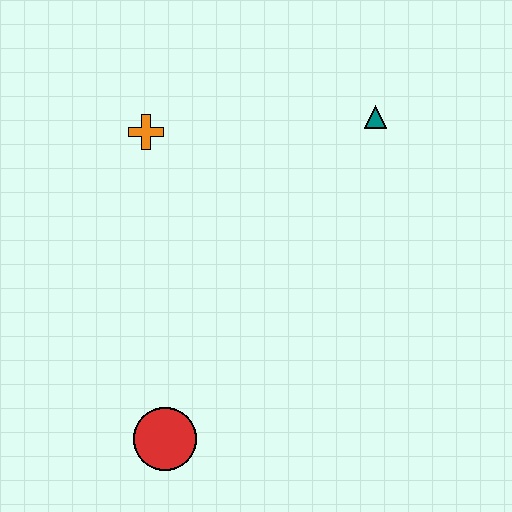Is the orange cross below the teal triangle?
Yes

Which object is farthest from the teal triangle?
The red circle is farthest from the teal triangle.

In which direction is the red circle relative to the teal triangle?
The red circle is below the teal triangle.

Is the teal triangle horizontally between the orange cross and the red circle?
No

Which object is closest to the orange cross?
The teal triangle is closest to the orange cross.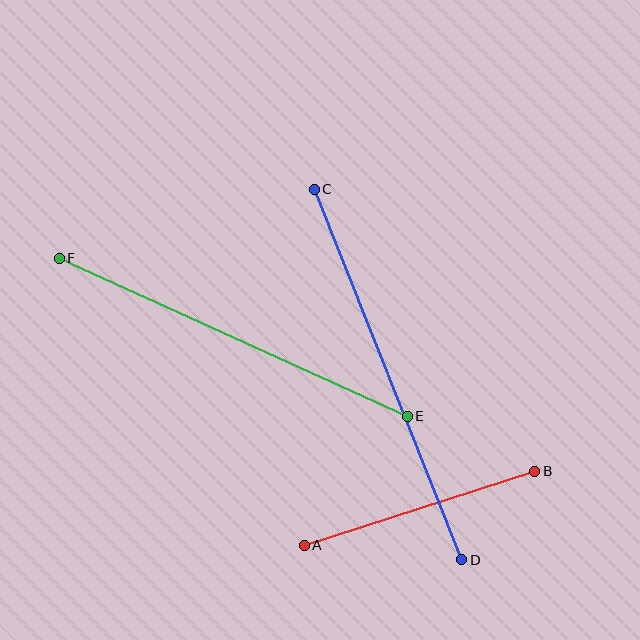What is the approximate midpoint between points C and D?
The midpoint is at approximately (388, 374) pixels.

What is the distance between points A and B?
The distance is approximately 242 pixels.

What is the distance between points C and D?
The distance is approximately 399 pixels.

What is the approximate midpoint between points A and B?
The midpoint is at approximately (419, 508) pixels.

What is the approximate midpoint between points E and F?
The midpoint is at approximately (233, 337) pixels.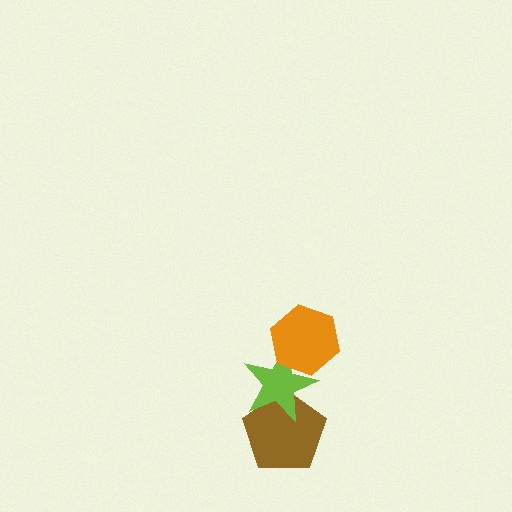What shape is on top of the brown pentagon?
The lime star is on top of the brown pentagon.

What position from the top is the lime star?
The lime star is 2nd from the top.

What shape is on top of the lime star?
The orange hexagon is on top of the lime star.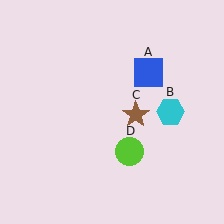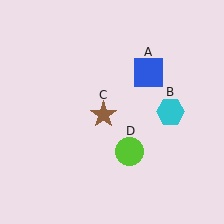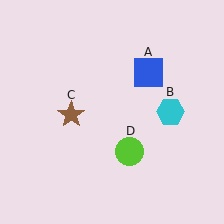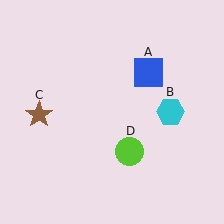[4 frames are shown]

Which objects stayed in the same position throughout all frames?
Blue square (object A) and cyan hexagon (object B) and lime circle (object D) remained stationary.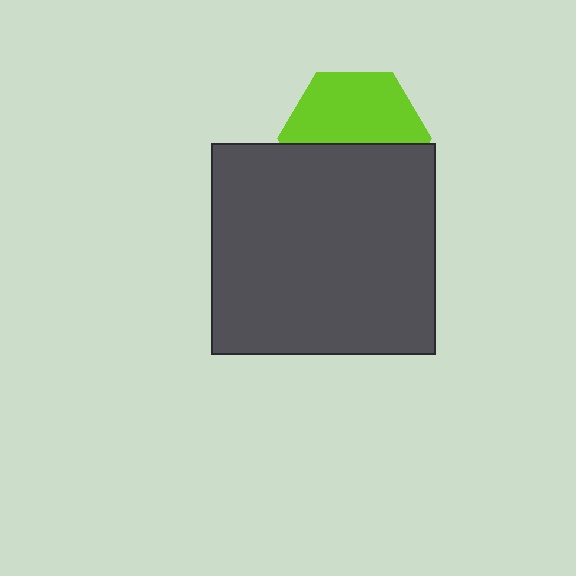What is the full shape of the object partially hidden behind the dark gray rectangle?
The partially hidden object is a lime hexagon.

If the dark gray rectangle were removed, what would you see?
You would see the complete lime hexagon.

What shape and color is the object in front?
The object in front is a dark gray rectangle.